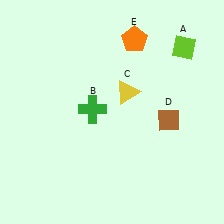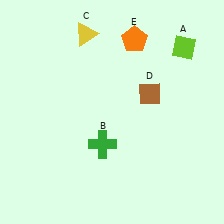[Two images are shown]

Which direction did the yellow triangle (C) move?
The yellow triangle (C) moved up.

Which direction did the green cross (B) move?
The green cross (B) moved down.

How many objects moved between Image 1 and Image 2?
3 objects moved between the two images.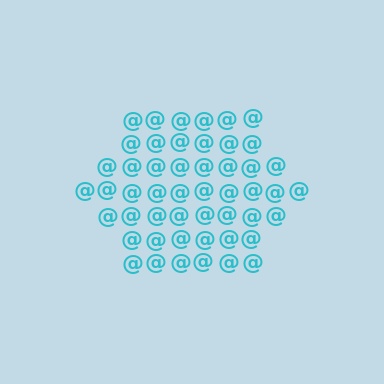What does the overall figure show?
The overall figure shows a hexagon.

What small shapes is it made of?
It is made of small at signs.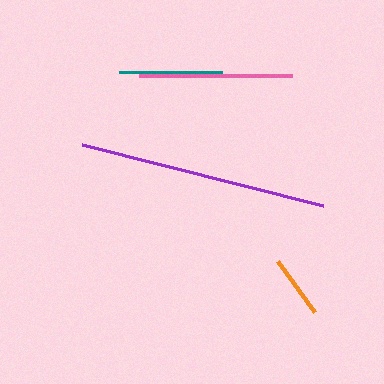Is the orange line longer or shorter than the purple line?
The purple line is longer than the orange line.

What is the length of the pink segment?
The pink segment is approximately 153 pixels long.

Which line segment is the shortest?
The orange line is the shortest at approximately 63 pixels.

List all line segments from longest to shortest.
From longest to shortest: purple, pink, teal, orange.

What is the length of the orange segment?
The orange segment is approximately 63 pixels long.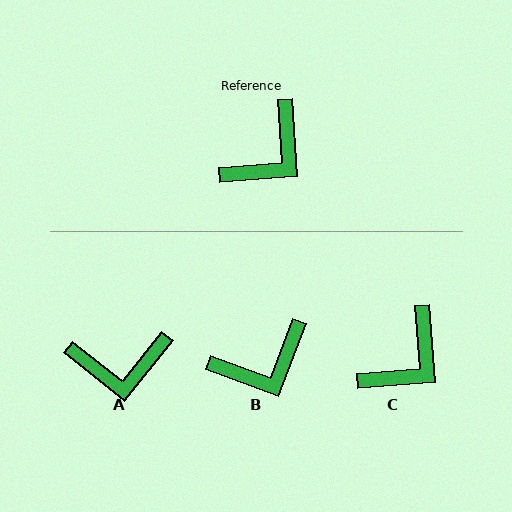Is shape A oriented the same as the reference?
No, it is off by about 43 degrees.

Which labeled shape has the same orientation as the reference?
C.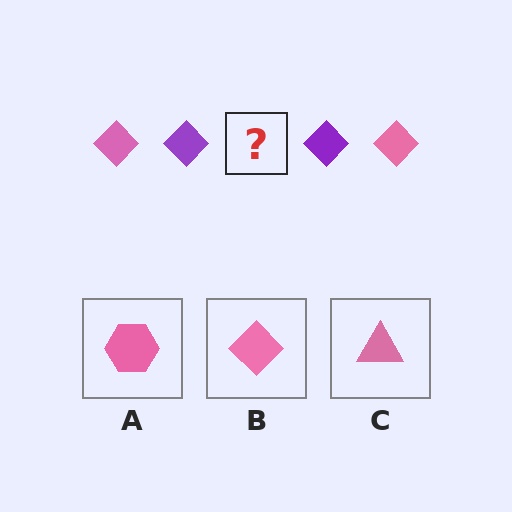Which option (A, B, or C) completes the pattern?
B.